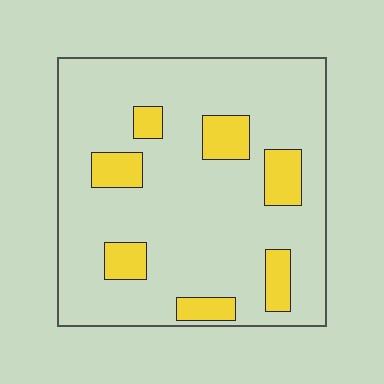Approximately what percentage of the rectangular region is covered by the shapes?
Approximately 15%.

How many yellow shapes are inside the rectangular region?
7.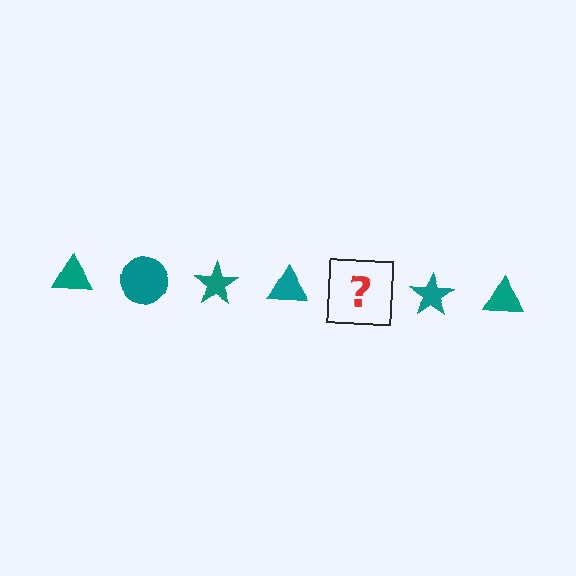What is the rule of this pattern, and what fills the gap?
The rule is that the pattern cycles through triangle, circle, star shapes in teal. The gap should be filled with a teal circle.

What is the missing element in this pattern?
The missing element is a teal circle.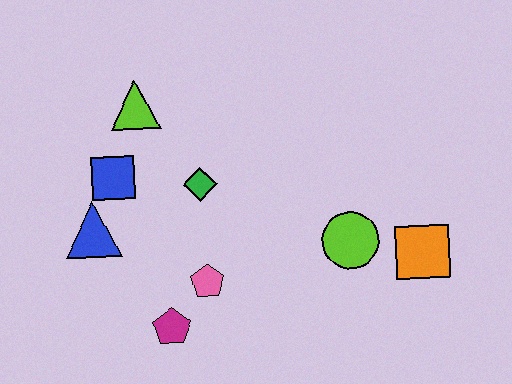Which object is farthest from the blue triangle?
The orange square is farthest from the blue triangle.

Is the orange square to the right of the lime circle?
Yes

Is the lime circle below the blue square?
Yes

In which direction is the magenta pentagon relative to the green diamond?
The magenta pentagon is below the green diamond.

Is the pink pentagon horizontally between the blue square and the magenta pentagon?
No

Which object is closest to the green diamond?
The blue square is closest to the green diamond.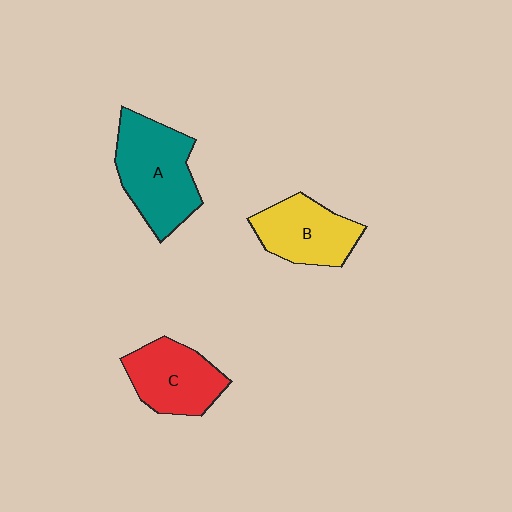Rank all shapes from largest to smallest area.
From largest to smallest: A (teal), C (red), B (yellow).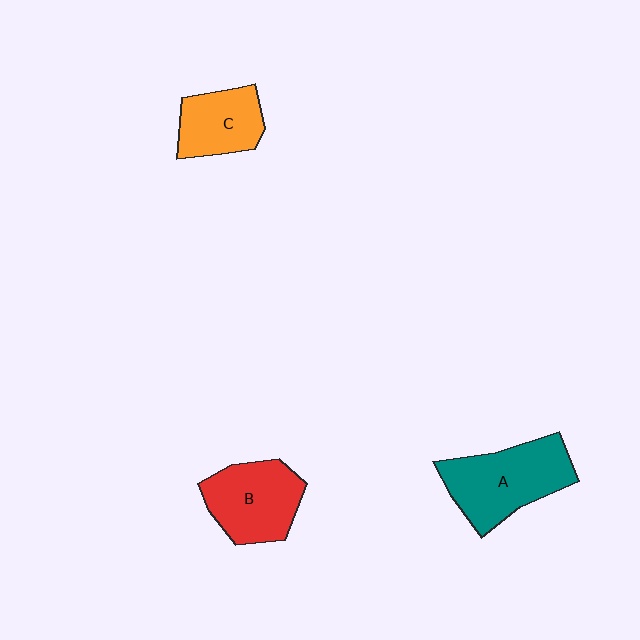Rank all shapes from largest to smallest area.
From largest to smallest: A (teal), B (red), C (orange).